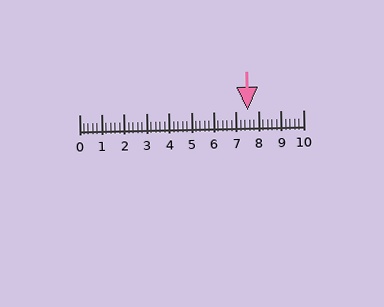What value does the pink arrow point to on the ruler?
The pink arrow points to approximately 7.5.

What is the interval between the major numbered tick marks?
The major tick marks are spaced 1 units apart.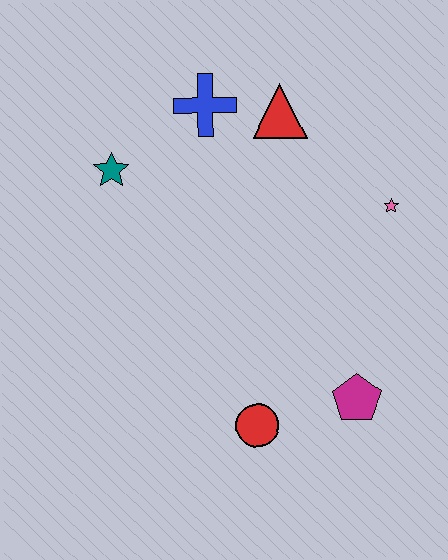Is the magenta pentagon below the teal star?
Yes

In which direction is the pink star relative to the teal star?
The pink star is to the right of the teal star.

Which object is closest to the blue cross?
The red triangle is closest to the blue cross.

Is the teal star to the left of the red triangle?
Yes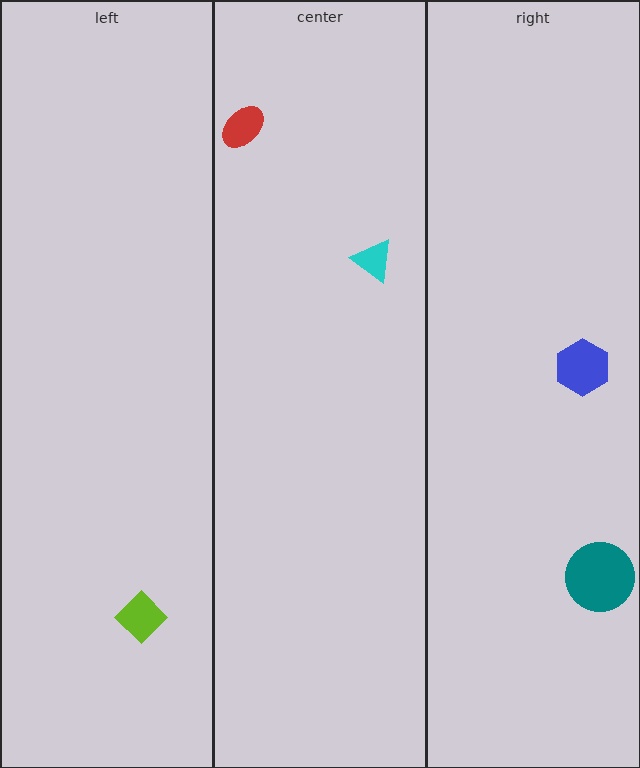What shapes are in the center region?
The cyan triangle, the red ellipse.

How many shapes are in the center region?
2.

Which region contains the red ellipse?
The center region.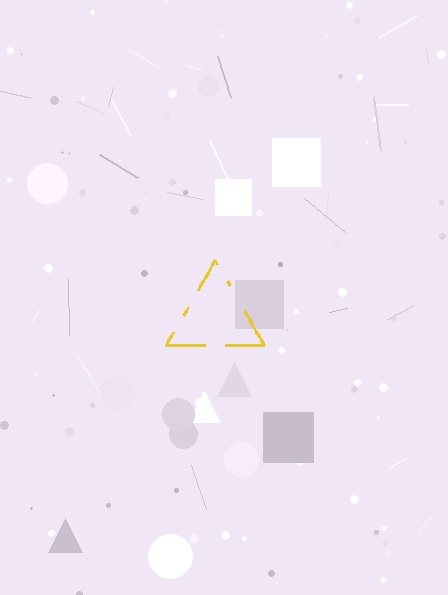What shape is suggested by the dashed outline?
The dashed outline suggests a triangle.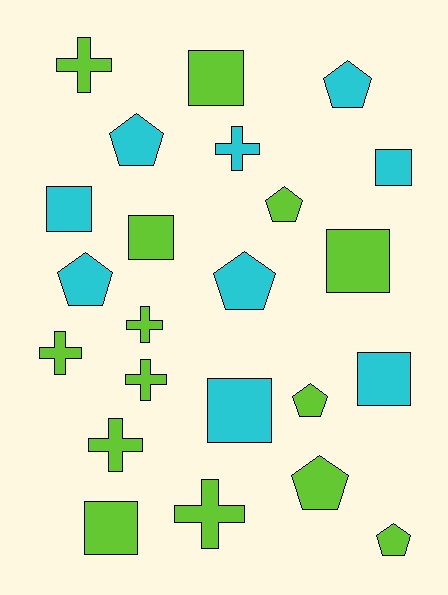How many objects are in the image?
There are 23 objects.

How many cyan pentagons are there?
There are 4 cyan pentagons.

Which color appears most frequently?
Lime, with 14 objects.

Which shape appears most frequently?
Pentagon, with 8 objects.